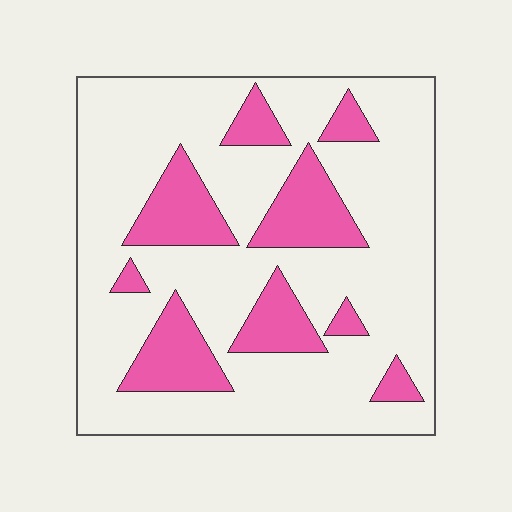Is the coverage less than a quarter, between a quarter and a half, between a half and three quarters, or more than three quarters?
Less than a quarter.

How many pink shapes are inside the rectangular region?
9.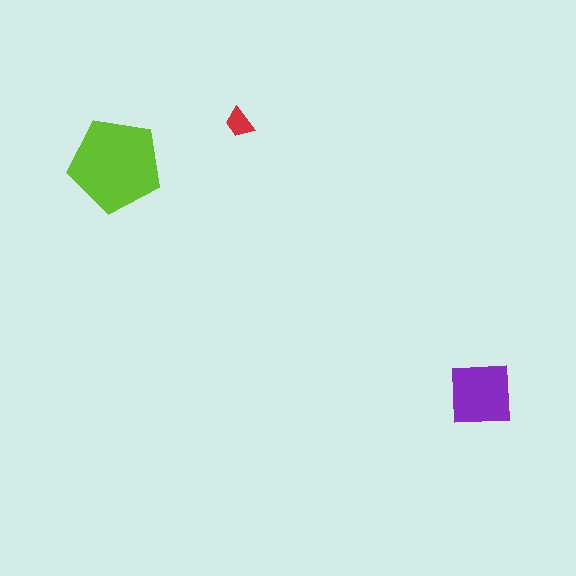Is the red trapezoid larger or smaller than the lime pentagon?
Smaller.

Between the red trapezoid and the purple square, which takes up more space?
The purple square.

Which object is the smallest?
The red trapezoid.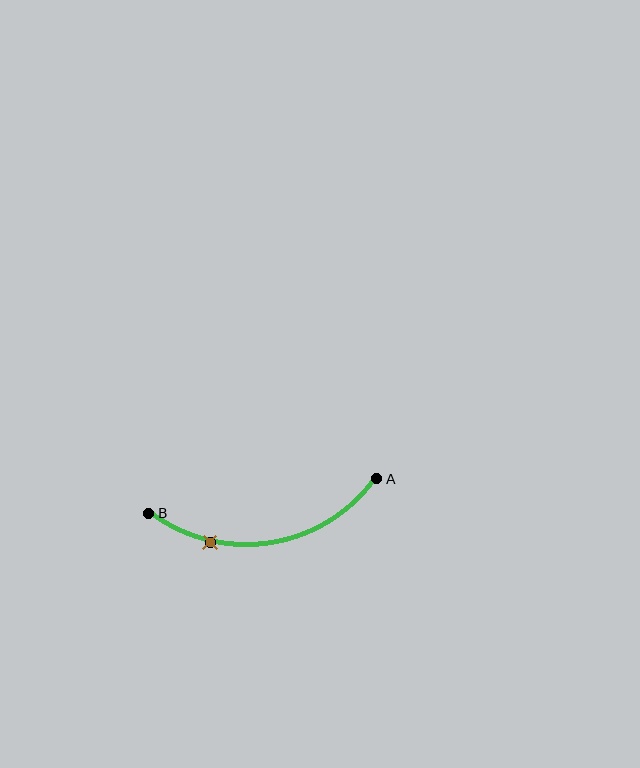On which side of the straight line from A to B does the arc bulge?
The arc bulges below the straight line connecting A and B.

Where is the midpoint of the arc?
The arc midpoint is the point on the curve farthest from the straight line joining A and B. It sits below that line.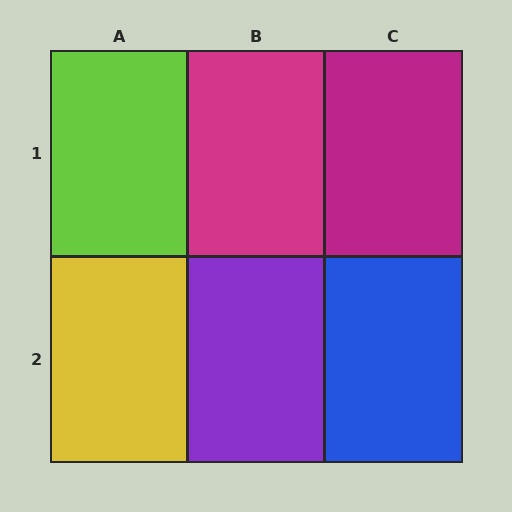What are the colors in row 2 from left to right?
Yellow, purple, blue.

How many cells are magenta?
2 cells are magenta.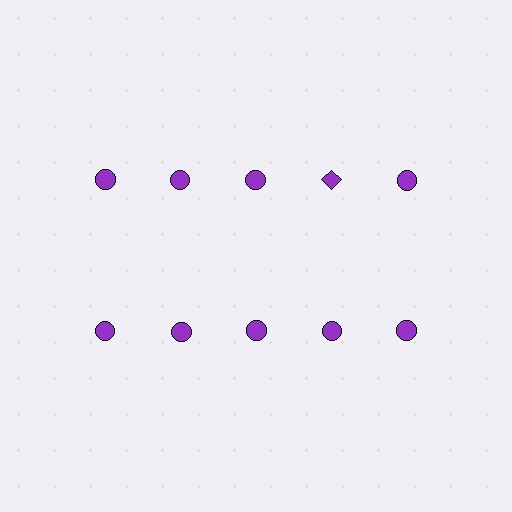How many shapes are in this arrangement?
There are 10 shapes arranged in a grid pattern.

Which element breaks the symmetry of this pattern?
The purple diamond in the top row, second from right column breaks the symmetry. All other shapes are purple circles.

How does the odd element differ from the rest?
It has a different shape: diamond instead of circle.